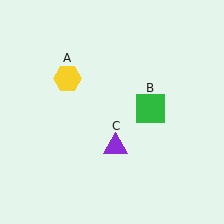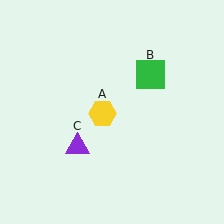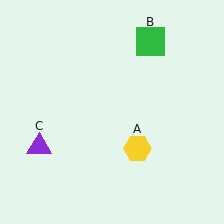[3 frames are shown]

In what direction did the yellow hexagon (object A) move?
The yellow hexagon (object A) moved down and to the right.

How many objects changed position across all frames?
3 objects changed position: yellow hexagon (object A), green square (object B), purple triangle (object C).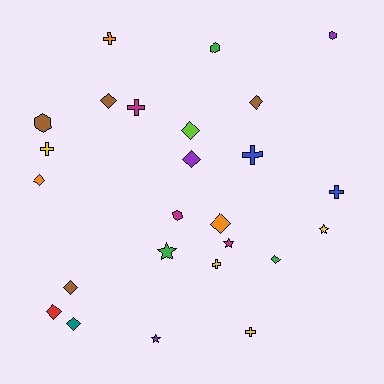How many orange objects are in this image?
There are 3 orange objects.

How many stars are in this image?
There are 4 stars.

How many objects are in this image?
There are 25 objects.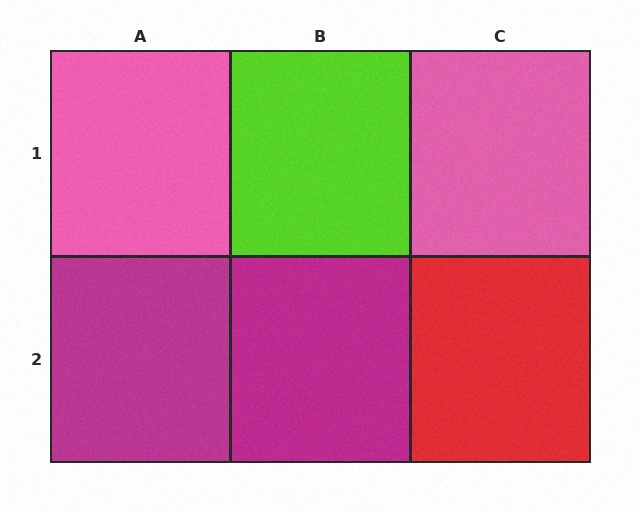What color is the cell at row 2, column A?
Magenta.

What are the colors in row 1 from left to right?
Pink, lime, pink.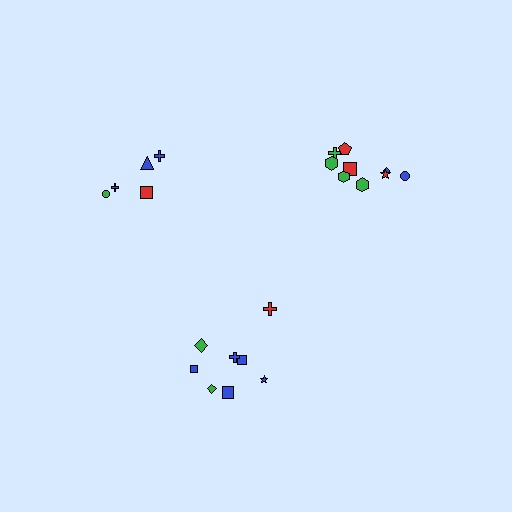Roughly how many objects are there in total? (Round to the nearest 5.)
Roughly 25 objects in total.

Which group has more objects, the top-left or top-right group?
The top-right group.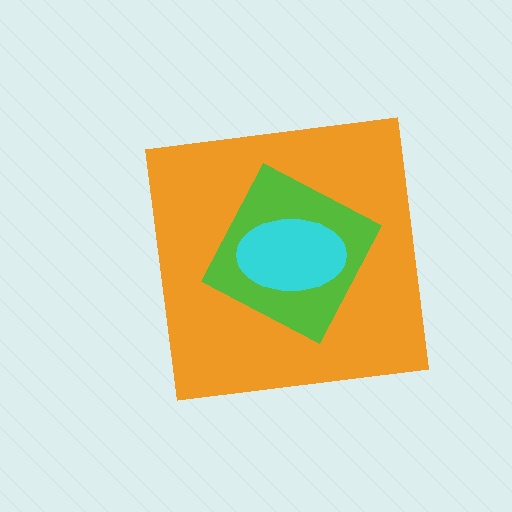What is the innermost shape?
The cyan ellipse.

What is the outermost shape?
The orange square.